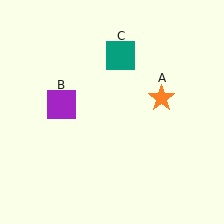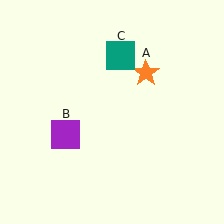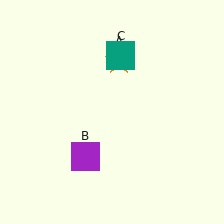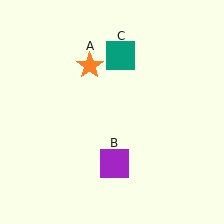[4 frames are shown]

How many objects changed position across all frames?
2 objects changed position: orange star (object A), purple square (object B).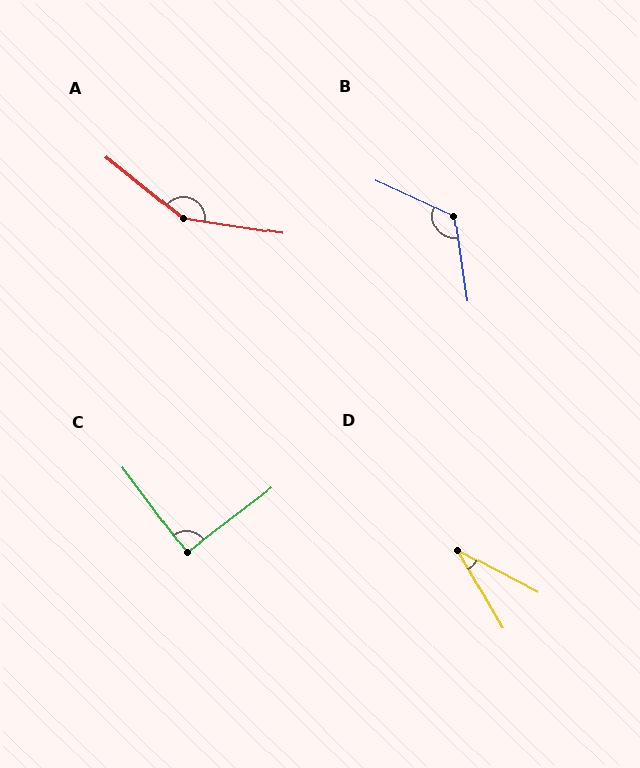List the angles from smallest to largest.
D (32°), C (90°), B (123°), A (150°).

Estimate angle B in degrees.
Approximately 123 degrees.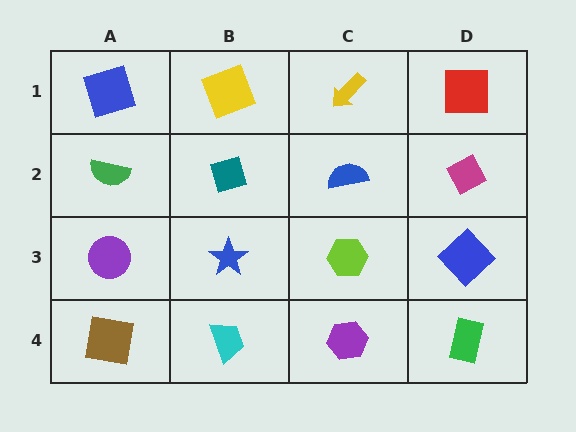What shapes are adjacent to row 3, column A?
A green semicircle (row 2, column A), a brown square (row 4, column A), a blue star (row 3, column B).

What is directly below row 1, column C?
A blue semicircle.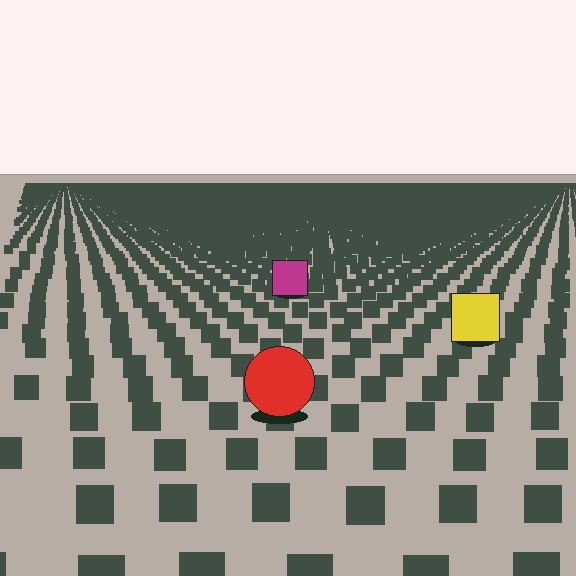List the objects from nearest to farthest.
From nearest to farthest: the red circle, the yellow square, the magenta square.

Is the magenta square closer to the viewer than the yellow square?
No. The yellow square is closer — you can tell from the texture gradient: the ground texture is coarser near it.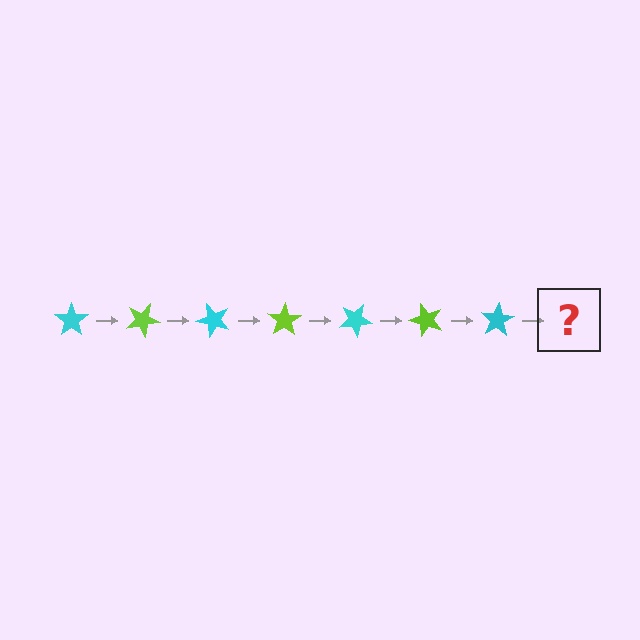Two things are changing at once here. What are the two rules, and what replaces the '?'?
The two rules are that it rotates 25 degrees each step and the color cycles through cyan and lime. The '?' should be a lime star, rotated 175 degrees from the start.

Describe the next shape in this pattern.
It should be a lime star, rotated 175 degrees from the start.